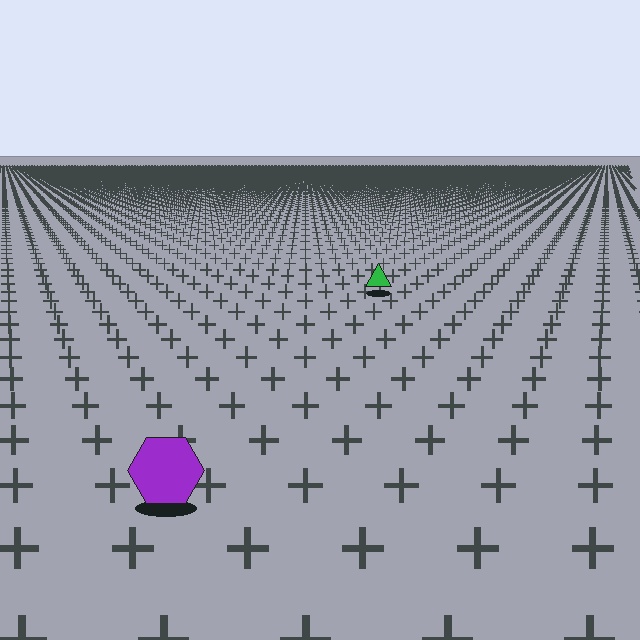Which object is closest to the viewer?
The purple hexagon is closest. The texture marks near it are larger and more spread out.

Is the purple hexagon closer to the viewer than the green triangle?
Yes. The purple hexagon is closer — you can tell from the texture gradient: the ground texture is coarser near it.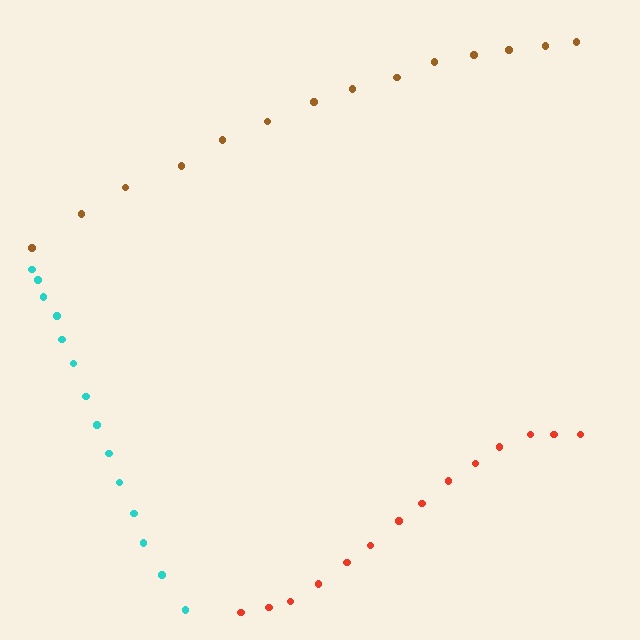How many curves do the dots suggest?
There are 3 distinct paths.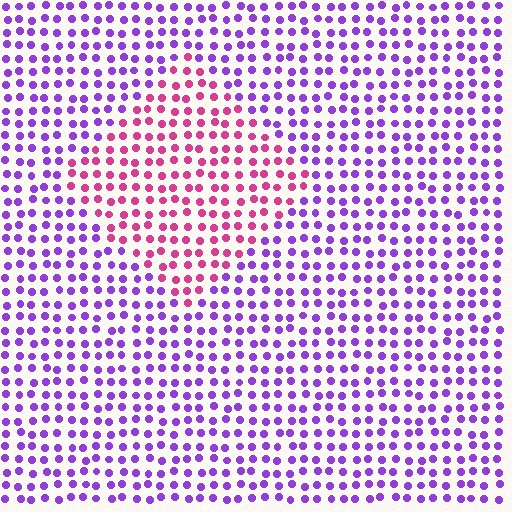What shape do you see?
I see a diamond.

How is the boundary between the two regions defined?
The boundary is defined purely by a slight shift in hue (about 54 degrees). Spacing, size, and orientation are identical on both sides.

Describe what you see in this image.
The image is filled with small purple elements in a uniform arrangement. A diamond-shaped region is visible where the elements are tinted to a slightly different hue, forming a subtle color boundary.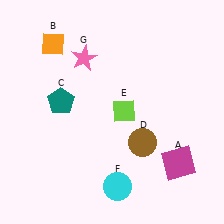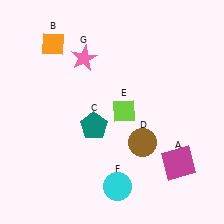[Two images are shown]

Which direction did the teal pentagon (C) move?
The teal pentagon (C) moved right.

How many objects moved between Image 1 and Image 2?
1 object moved between the two images.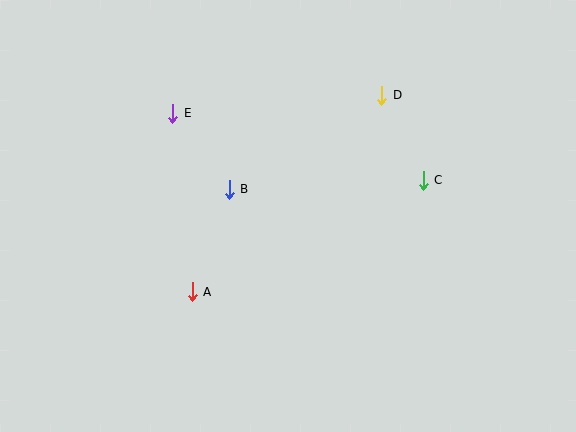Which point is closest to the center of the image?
Point B at (229, 189) is closest to the center.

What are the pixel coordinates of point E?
Point E is at (173, 113).